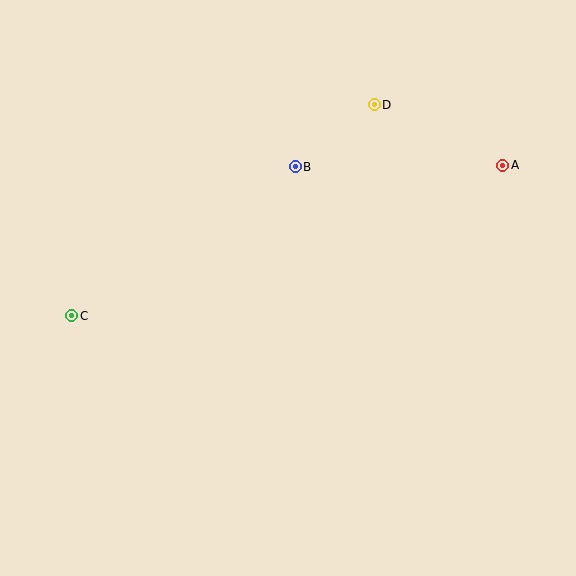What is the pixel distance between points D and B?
The distance between D and B is 101 pixels.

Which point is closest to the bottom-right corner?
Point A is closest to the bottom-right corner.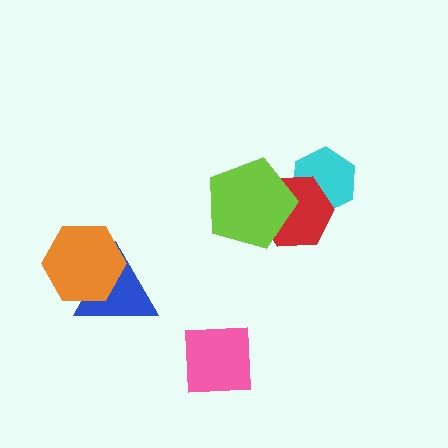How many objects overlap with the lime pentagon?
1 object overlaps with the lime pentagon.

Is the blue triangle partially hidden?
Yes, it is partially covered by another shape.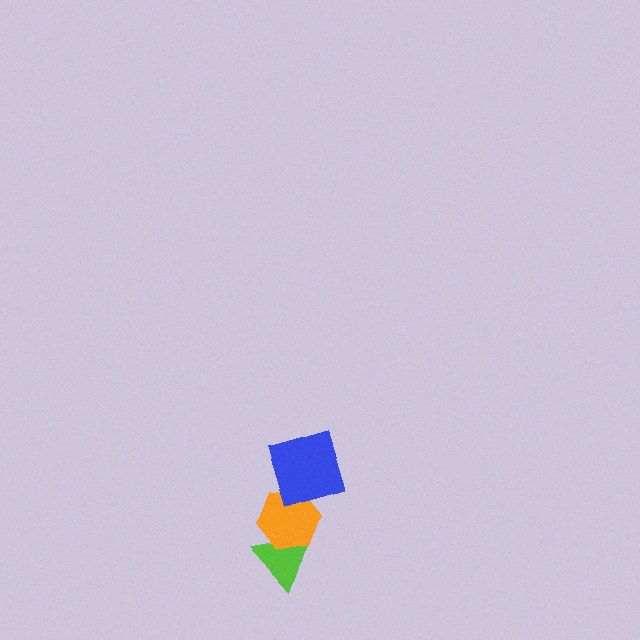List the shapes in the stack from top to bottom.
From top to bottom: the blue square, the orange hexagon, the lime triangle.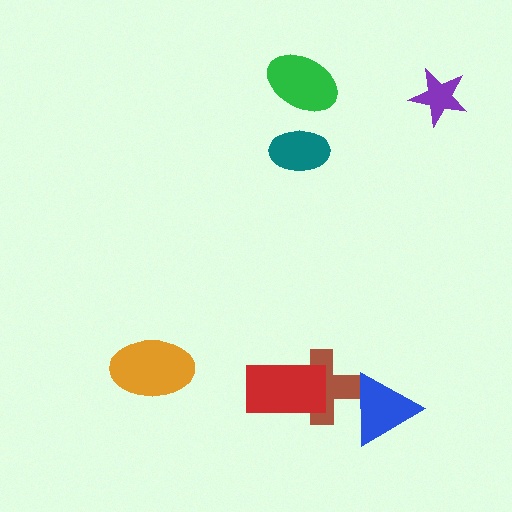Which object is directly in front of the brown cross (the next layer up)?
The red rectangle is directly in front of the brown cross.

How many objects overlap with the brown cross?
2 objects overlap with the brown cross.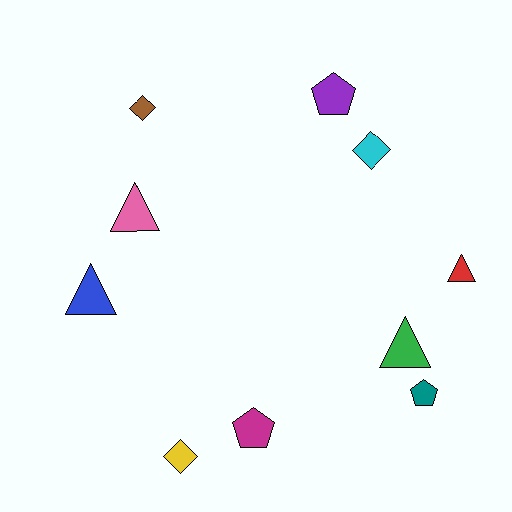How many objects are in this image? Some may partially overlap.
There are 10 objects.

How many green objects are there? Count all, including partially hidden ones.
There is 1 green object.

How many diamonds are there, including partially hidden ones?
There are 3 diamonds.